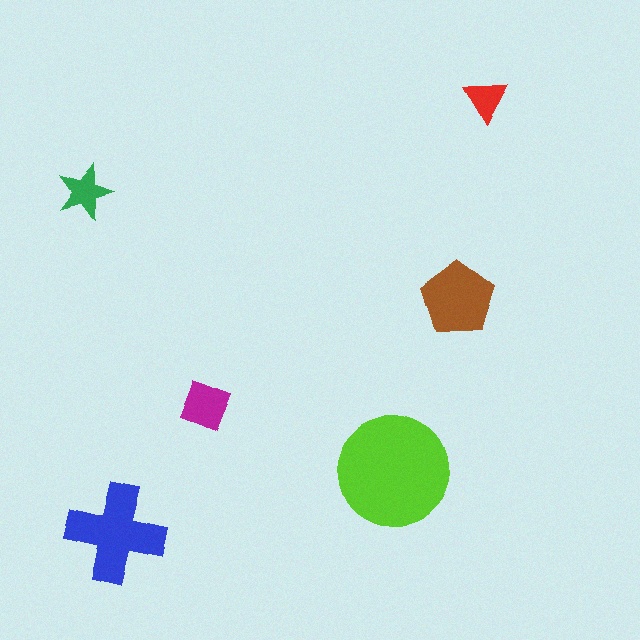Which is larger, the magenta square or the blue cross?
The blue cross.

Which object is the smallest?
The red triangle.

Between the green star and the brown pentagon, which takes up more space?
The brown pentagon.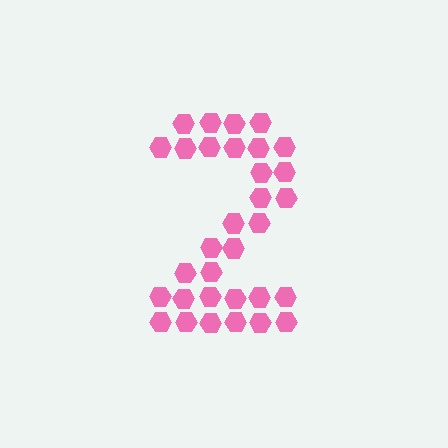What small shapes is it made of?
It is made of small hexagons.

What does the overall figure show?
The overall figure shows the digit 2.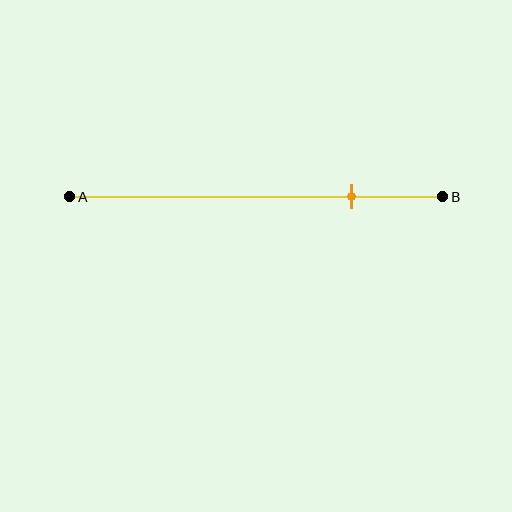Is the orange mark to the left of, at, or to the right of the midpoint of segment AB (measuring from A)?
The orange mark is to the right of the midpoint of segment AB.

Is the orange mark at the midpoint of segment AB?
No, the mark is at about 75% from A, not at the 50% midpoint.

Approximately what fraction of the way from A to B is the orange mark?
The orange mark is approximately 75% of the way from A to B.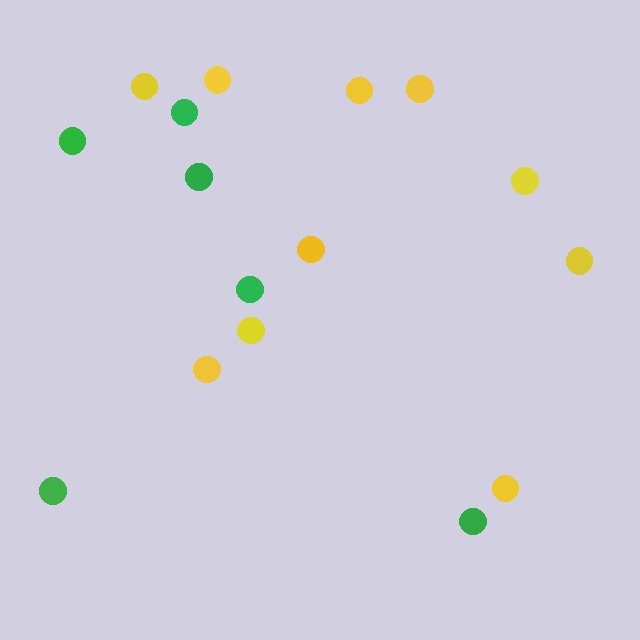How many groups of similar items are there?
There are 2 groups: one group of yellow circles (10) and one group of green circles (6).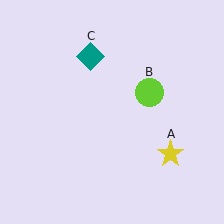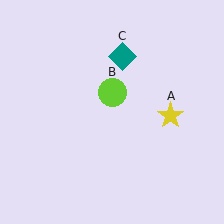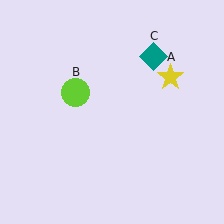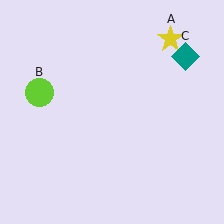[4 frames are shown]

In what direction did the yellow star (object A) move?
The yellow star (object A) moved up.